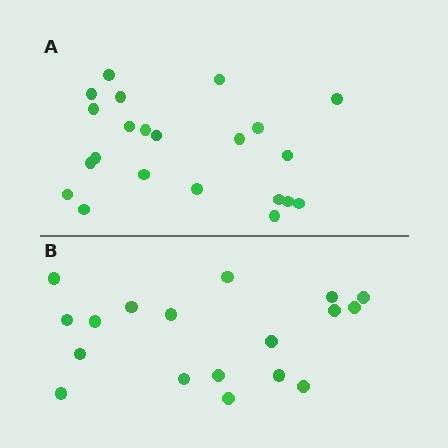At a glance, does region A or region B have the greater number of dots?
Region A (the top region) has more dots.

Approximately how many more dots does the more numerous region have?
Region A has about 4 more dots than region B.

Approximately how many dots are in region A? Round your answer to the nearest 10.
About 20 dots. (The exact count is 22, which rounds to 20.)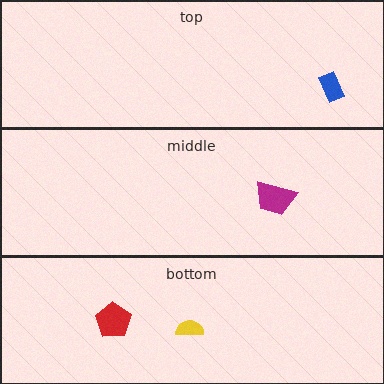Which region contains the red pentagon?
The bottom region.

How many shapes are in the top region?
1.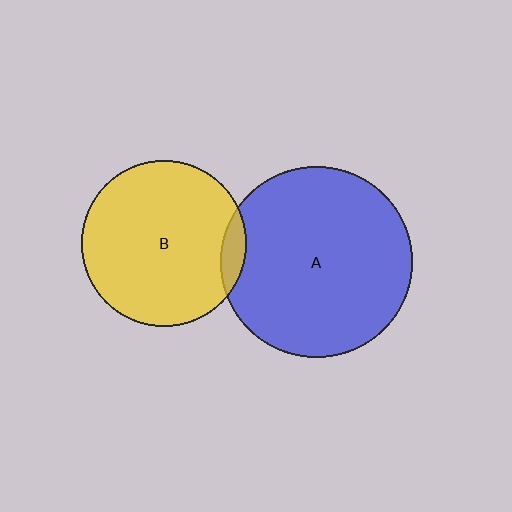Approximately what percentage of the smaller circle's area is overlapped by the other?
Approximately 5%.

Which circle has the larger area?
Circle A (blue).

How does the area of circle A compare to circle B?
Approximately 1.3 times.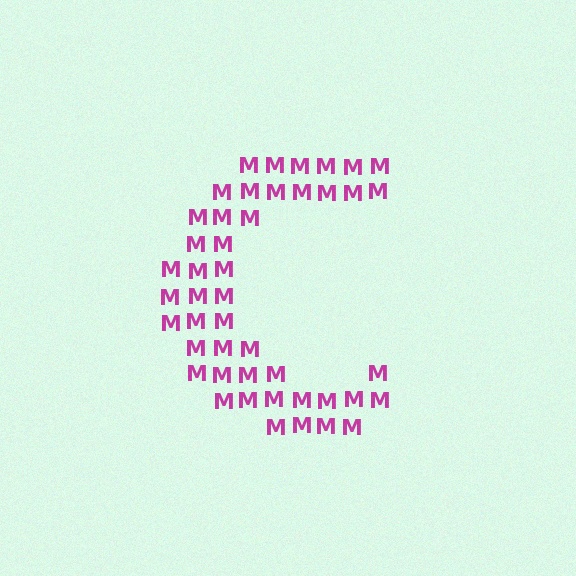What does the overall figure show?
The overall figure shows the letter C.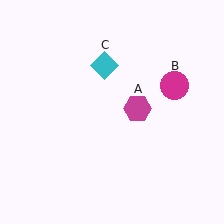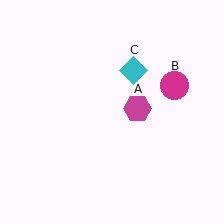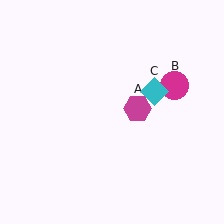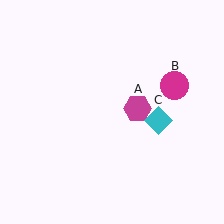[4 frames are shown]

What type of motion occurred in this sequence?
The cyan diamond (object C) rotated clockwise around the center of the scene.